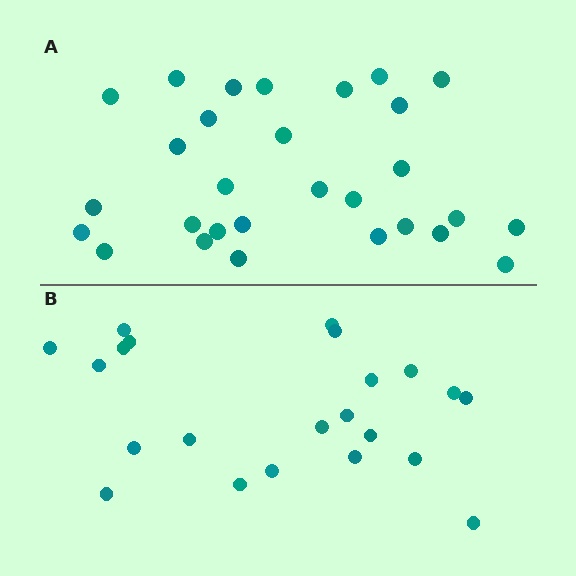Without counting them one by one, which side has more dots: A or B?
Region A (the top region) has more dots.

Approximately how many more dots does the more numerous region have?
Region A has roughly 8 or so more dots than region B.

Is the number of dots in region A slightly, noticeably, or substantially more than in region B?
Region A has noticeably more, but not dramatically so. The ratio is roughly 1.3 to 1.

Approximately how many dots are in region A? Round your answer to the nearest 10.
About 30 dots. (The exact count is 29, which rounds to 30.)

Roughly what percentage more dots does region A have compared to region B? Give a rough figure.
About 30% more.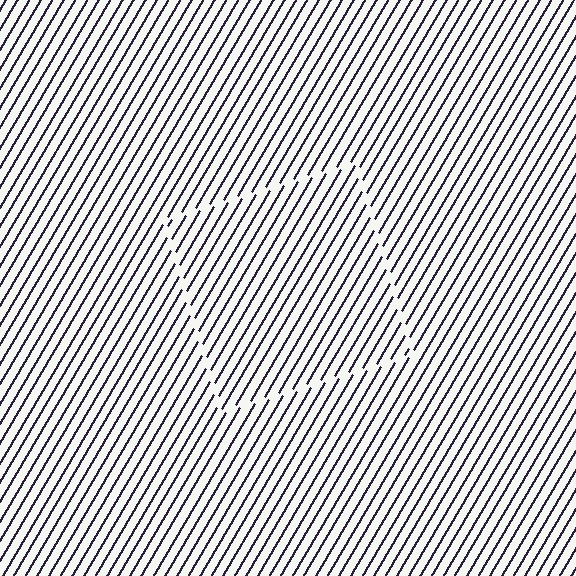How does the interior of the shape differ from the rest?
The interior of the shape contains the same grating, shifted by half a period — the contour is defined by the phase discontinuity where line-ends from the inner and outer gratings abut.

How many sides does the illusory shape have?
4 sides — the line-ends trace a square.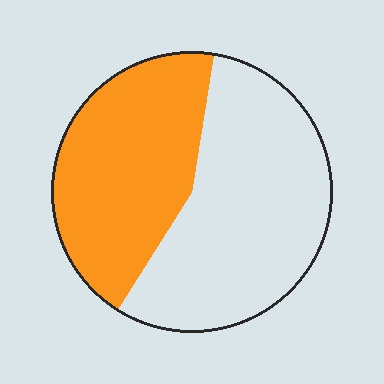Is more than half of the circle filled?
No.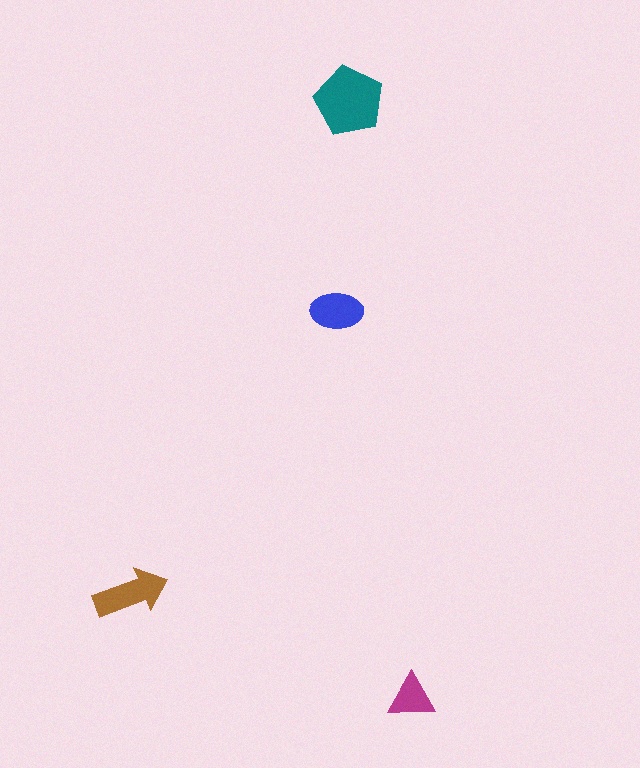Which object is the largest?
The teal pentagon.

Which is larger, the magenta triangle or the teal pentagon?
The teal pentagon.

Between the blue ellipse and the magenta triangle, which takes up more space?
The blue ellipse.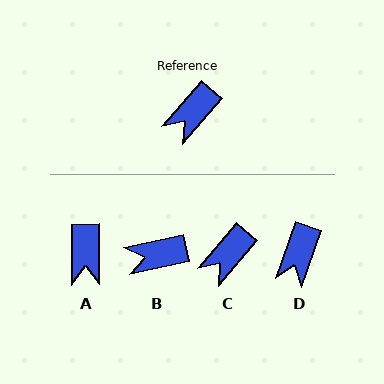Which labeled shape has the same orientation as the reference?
C.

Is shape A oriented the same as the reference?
No, it is off by about 41 degrees.